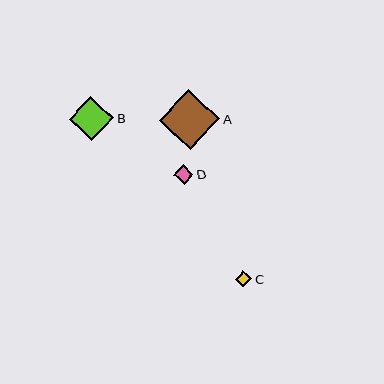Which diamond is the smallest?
Diamond C is the smallest with a size of approximately 16 pixels.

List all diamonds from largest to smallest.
From largest to smallest: A, B, D, C.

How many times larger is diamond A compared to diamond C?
Diamond A is approximately 3.7 times the size of diamond C.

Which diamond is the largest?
Diamond A is the largest with a size of approximately 60 pixels.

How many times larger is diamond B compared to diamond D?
Diamond B is approximately 2.2 times the size of diamond D.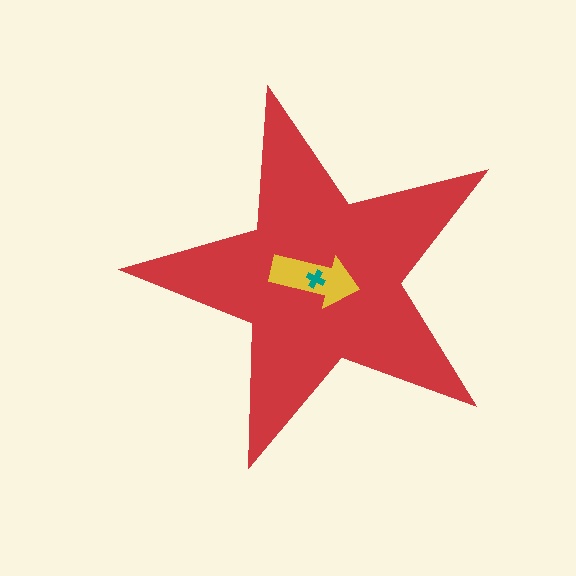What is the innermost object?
The teal cross.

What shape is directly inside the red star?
The yellow arrow.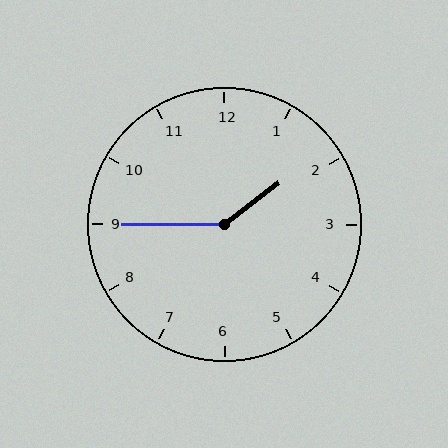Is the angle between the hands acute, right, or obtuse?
It is obtuse.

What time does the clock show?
1:45.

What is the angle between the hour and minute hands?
Approximately 142 degrees.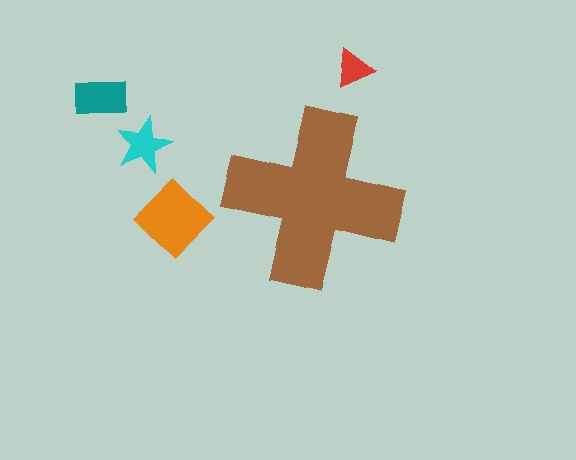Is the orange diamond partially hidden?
No, the orange diamond is fully visible.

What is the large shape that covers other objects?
A brown cross.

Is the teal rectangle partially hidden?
No, the teal rectangle is fully visible.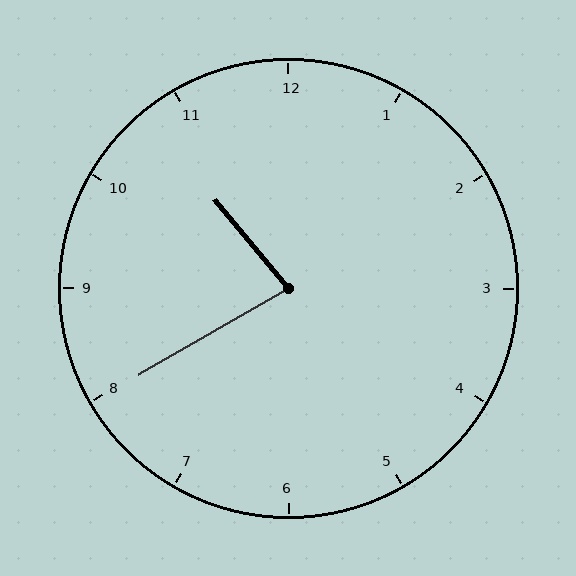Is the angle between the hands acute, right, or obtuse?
It is acute.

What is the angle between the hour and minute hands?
Approximately 80 degrees.